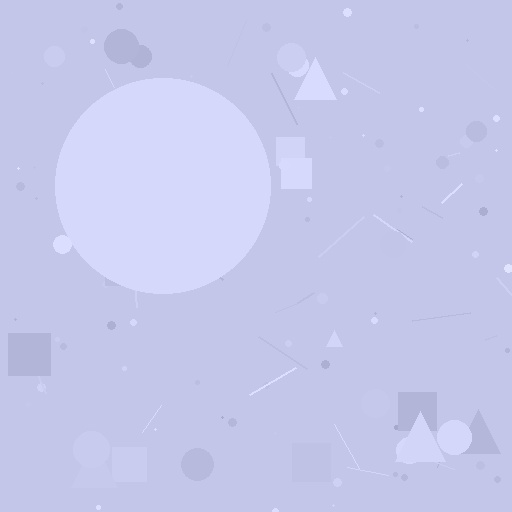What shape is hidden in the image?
A circle is hidden in the image.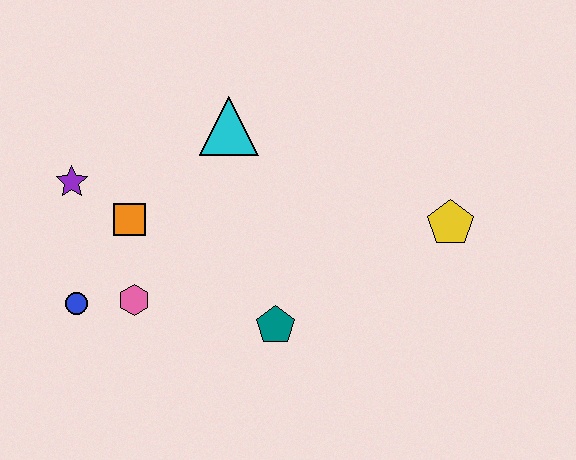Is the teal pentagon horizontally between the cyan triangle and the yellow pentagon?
Yes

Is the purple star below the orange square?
No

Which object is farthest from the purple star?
The yellow pentagon is farthest from the purple star.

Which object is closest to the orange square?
The purple star is closest to the orange square.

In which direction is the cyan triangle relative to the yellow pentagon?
The cyan triangle is to the left of the yellow pentagon.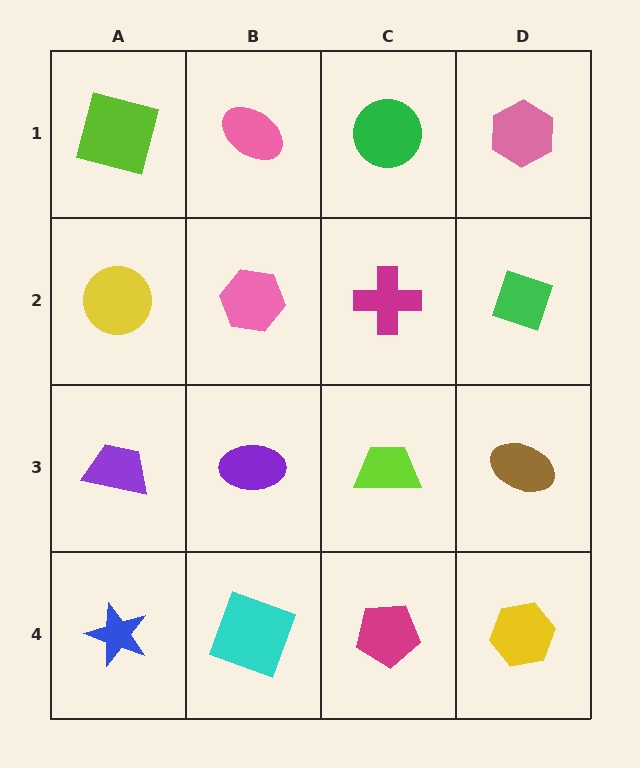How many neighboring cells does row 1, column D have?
2.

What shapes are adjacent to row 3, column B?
A pink hexagon (row 2, column B), a cyan square (row 4, column B), a purple trapezoid (row 3, column A), a lime trapezoid (row 3, column C).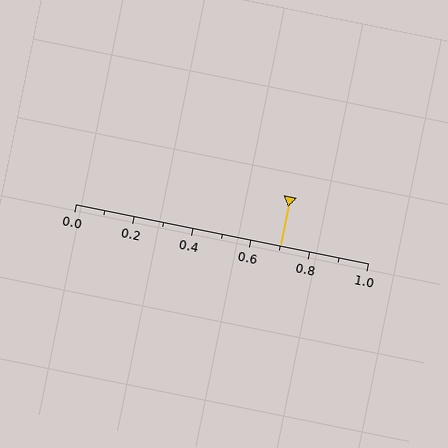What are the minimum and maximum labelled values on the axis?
The axis runs from 0.0 to 1.0.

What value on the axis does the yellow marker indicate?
The marker indicates approximately 0.7.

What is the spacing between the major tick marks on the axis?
The major ticks are spaced 0.2 apart.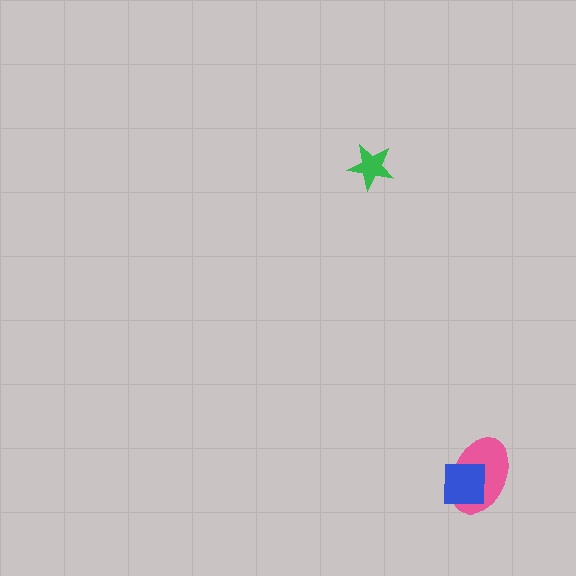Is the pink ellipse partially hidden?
Yes, it is partially covered by another shape.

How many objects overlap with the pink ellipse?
1 object overlaps with the pink ellipse.